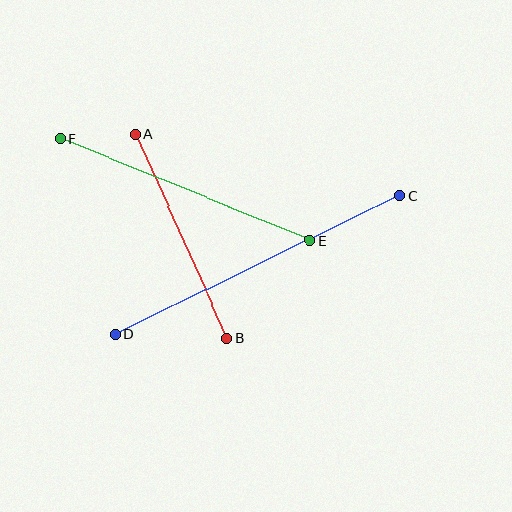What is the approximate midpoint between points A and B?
The midpoint is at approximately (181, 236) pixels.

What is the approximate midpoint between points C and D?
The midpoint is at approximately (257, 265) pixels.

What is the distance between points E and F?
The distance is approximately 269 pixels.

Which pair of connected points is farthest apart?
Points C and D are farthest apart.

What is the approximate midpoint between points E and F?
The midpoint is at approximately (185, 189) pixels.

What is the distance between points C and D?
The distance is approximately 316 pixels.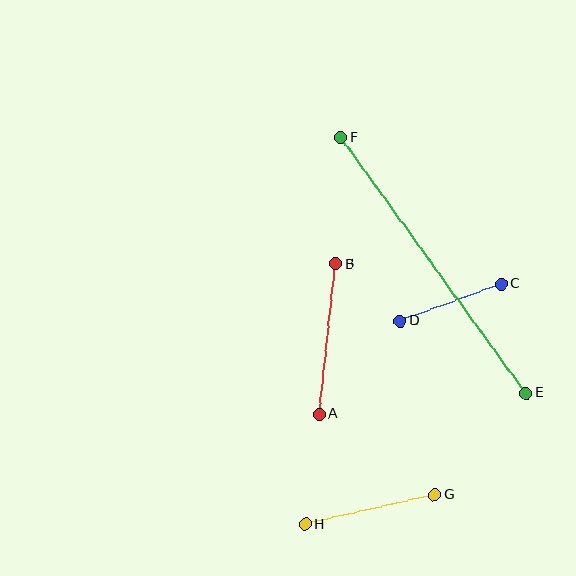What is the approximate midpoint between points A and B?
The midpoint is at approximately (327, 339) pixels.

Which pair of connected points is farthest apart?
Points E and F are farthest apart.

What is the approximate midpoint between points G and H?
The midpoint is at approximately (370, 510) pixels.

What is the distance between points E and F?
The distance is approximately 316 pixels.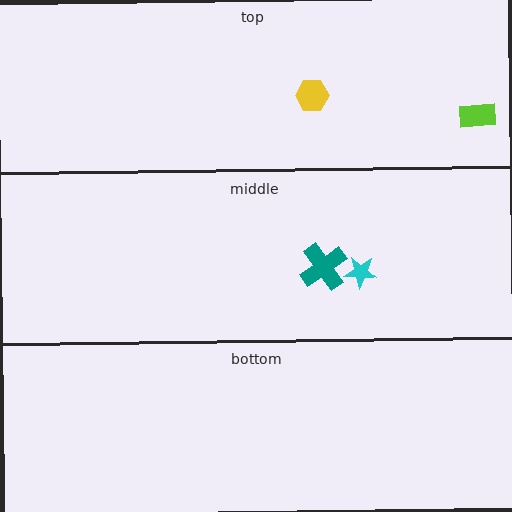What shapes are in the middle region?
The cyan star, the teal cross.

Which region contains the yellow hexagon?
The top region.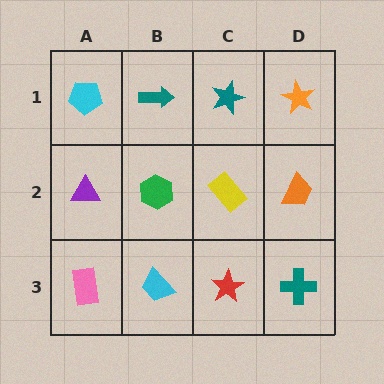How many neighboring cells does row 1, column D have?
2.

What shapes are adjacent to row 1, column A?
A purple triangle (row 2, column A), a teal arrow (row 1, column B).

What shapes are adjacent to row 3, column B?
A green hexagon (row 2, column B), a pink rectangle (row 3, column A), a red star (row 3, column C).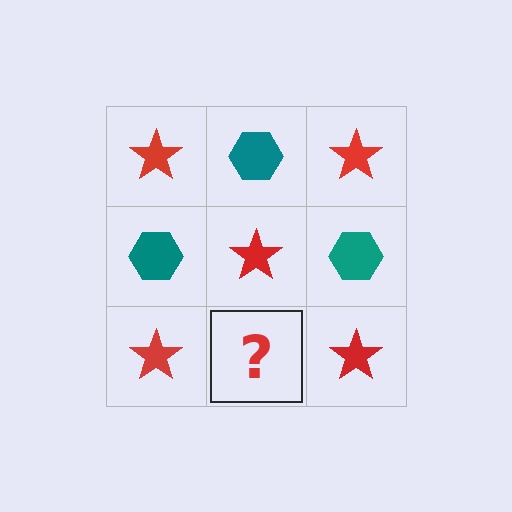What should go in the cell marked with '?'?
The missing cell should contain a teal hexagon.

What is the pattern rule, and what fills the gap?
The rule is that it alternates red star and teal hexagon in a checkerboard pattern. The gap should be filled with a teal hexagon.